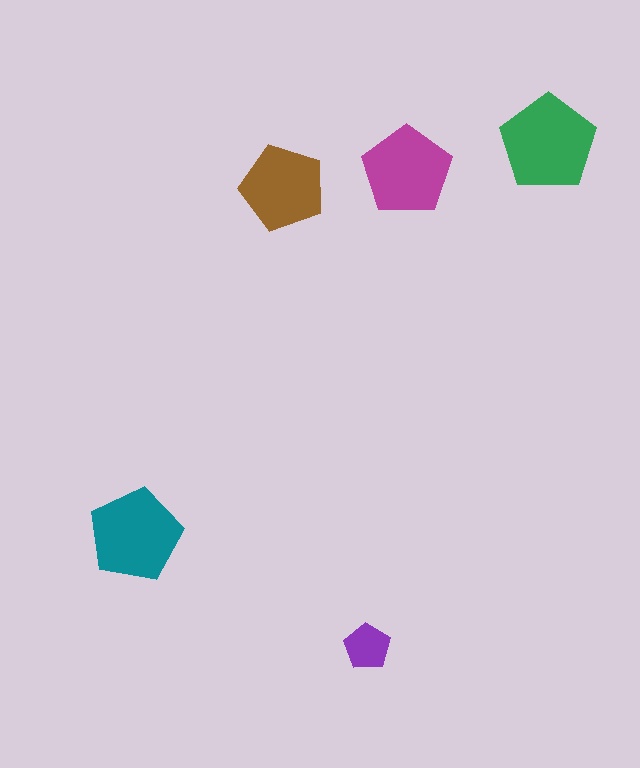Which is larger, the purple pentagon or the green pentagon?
The green one.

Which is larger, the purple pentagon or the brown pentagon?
The brown one.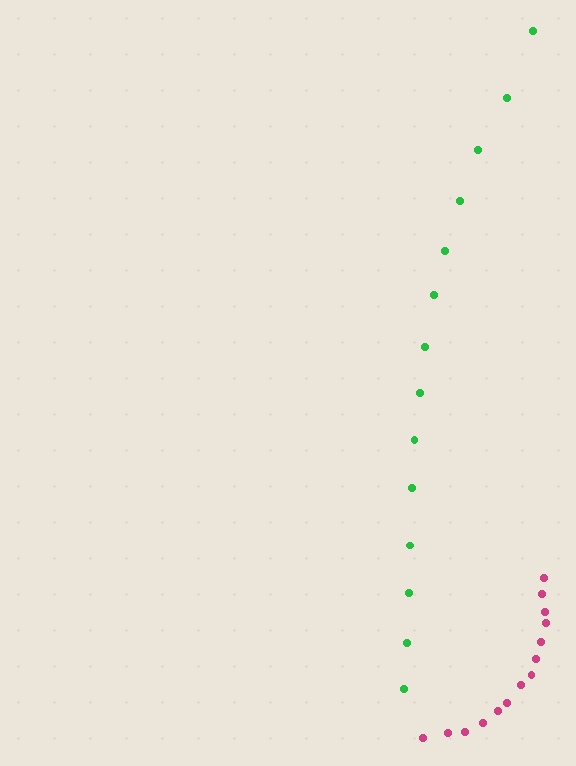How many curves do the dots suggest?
There are 2 distinct paths.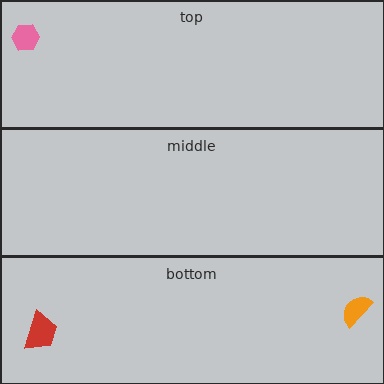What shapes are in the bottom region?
The red trapezoid, the orange semicircle.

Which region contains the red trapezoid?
The bottom region.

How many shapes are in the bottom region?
2.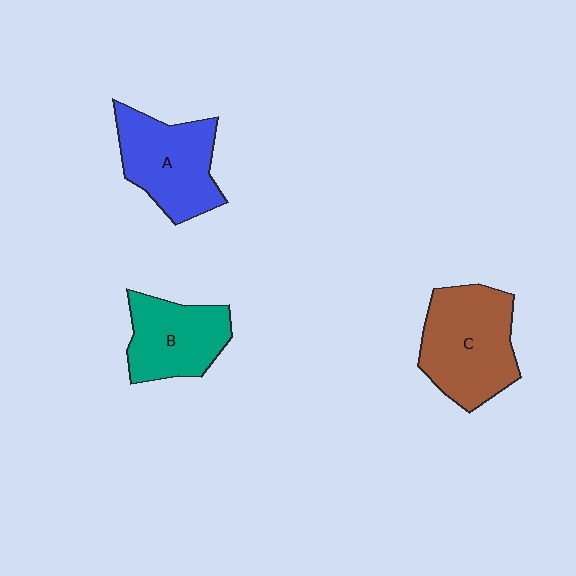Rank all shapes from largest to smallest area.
From largest to smallest: C (brown), A (blue), B (teal).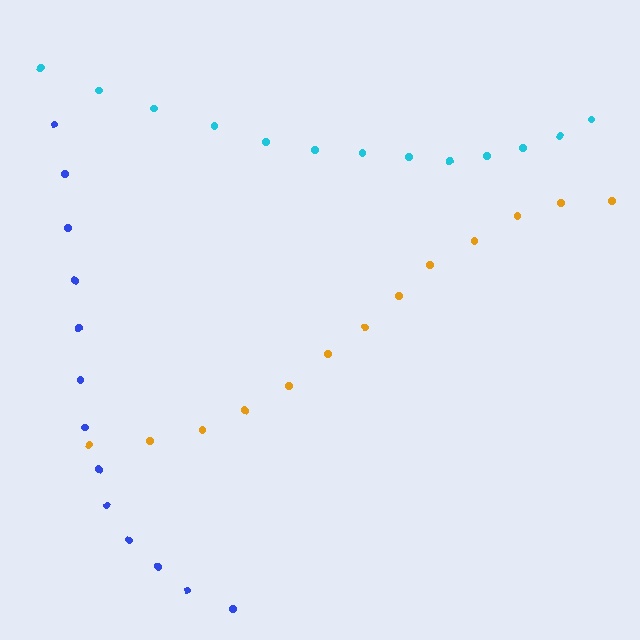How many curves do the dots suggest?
There are 3 distinct paths.